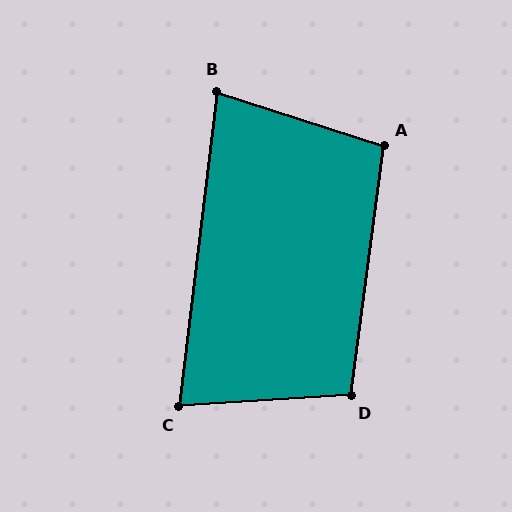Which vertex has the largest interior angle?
D, at approximately 101 degrees.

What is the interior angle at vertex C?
Approximately 80 degrees (acute).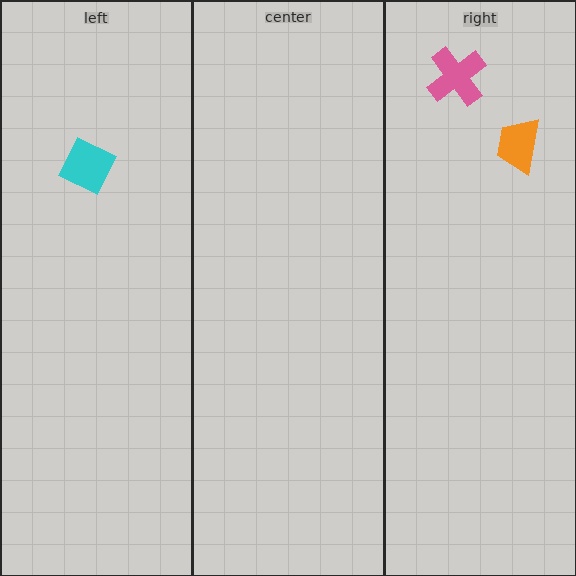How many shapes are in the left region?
1.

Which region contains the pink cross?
The right region.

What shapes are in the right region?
The pink cross, the orange trapezoid.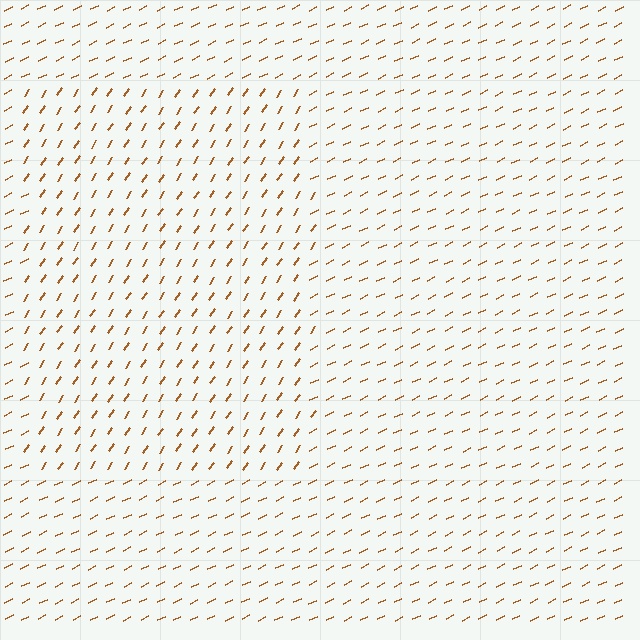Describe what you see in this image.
The image is filled with small brown line segments. A rectangle region in the image has lines oriented differently from the surrounding lines, creating a visible texture boundary.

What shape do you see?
I see a rectangle.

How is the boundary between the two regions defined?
The boundary is defined purely by a change in line orientation (approximately 31 degrees difference). All lines are the same color and thickness.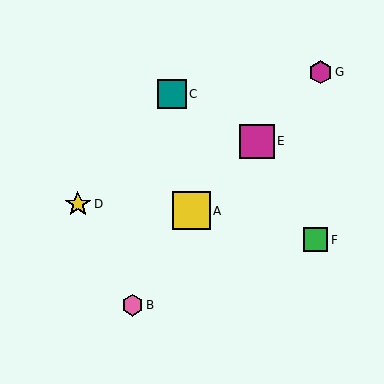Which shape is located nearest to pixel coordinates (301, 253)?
The green square (labeled F) at (316, 240) is nearest to that location.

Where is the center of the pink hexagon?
The center of the pink hexagon is at (133, 305).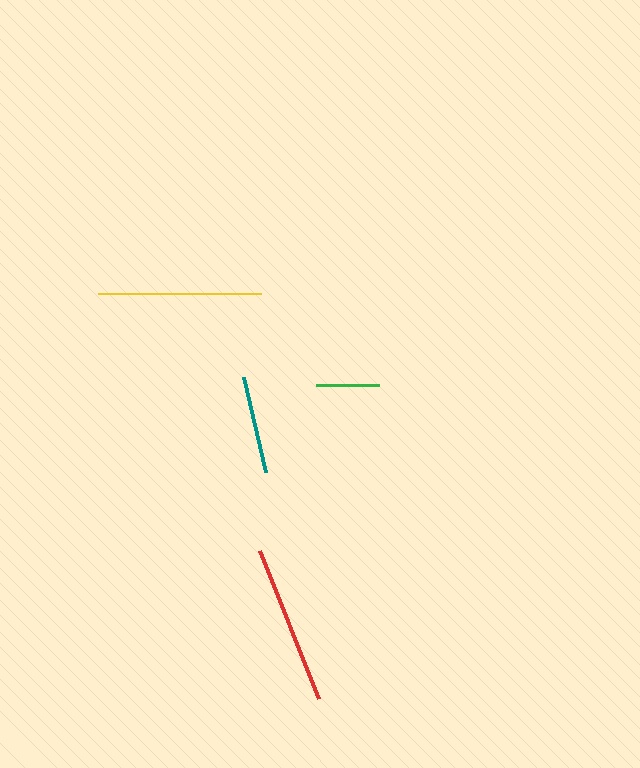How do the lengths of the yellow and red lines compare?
The yellow and red lines are approximately the same length.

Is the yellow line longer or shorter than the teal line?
The yellow line is longer than the teal line.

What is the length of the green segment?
The green segment is approximately 63 pixels long.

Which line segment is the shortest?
The green line is the shortest at approximately 63 pixels.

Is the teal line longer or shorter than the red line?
The red line is longer than the teal line.